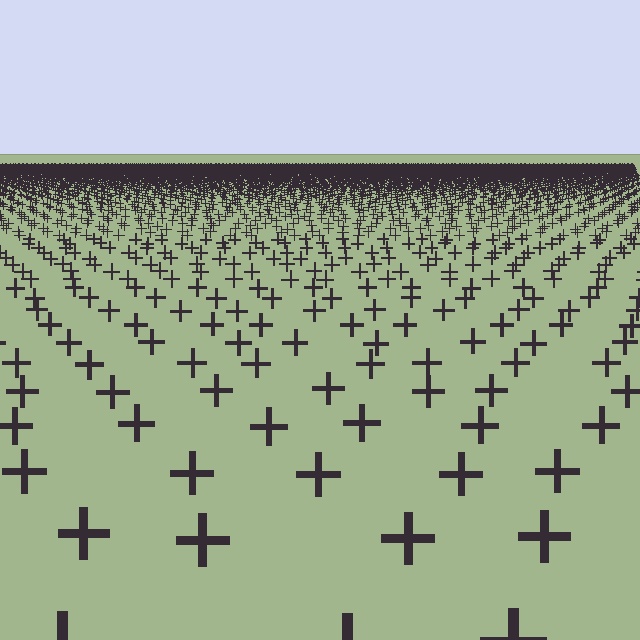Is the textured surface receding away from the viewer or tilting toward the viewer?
The surface is receding away from the viewer. Texture elements get smaller and denser toward the top.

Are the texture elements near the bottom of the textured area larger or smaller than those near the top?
Larger. Near the bottom, elements are closer to the viewer and appear at a bigger on-screen size.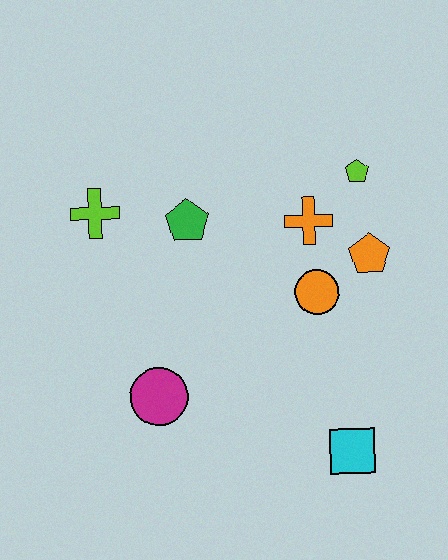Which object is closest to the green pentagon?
The lime cross is closest to the green pentagon.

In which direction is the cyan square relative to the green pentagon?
The cyan square is below the green pentagon.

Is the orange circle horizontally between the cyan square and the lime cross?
Yes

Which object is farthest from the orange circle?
The lime cross is farthest from the orange circle.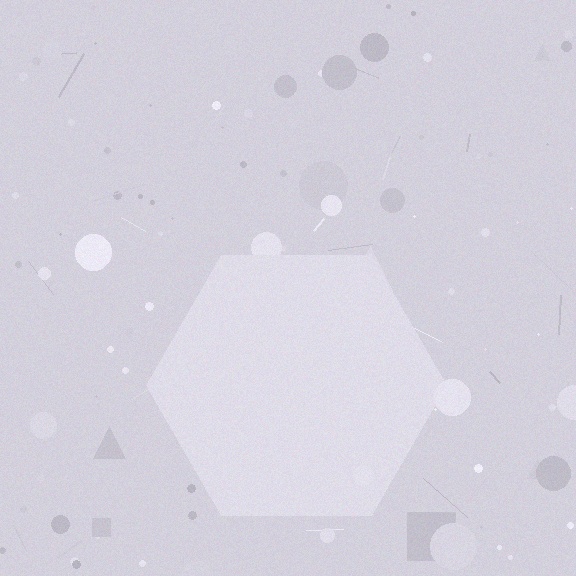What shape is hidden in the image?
A hexagon is hidden in the image.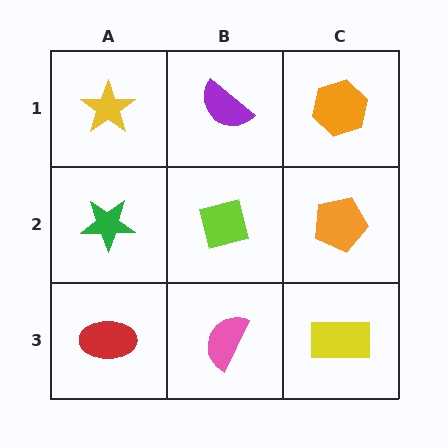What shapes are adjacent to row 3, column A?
A green star (row 2, column A), a pink semicircle (row 3, column B).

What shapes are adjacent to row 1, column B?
A lime square (row 2, column B), a yellow star (row 1, column A), an orange hexagon (row 1, column C).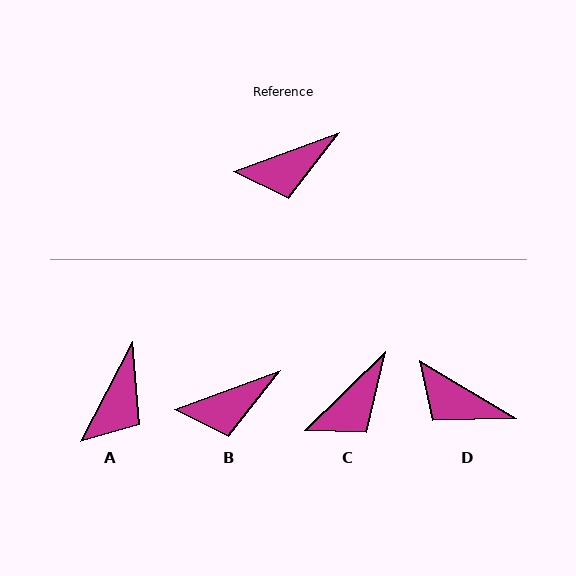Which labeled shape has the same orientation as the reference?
B.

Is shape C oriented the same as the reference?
No, it is off by about 25 degrees.